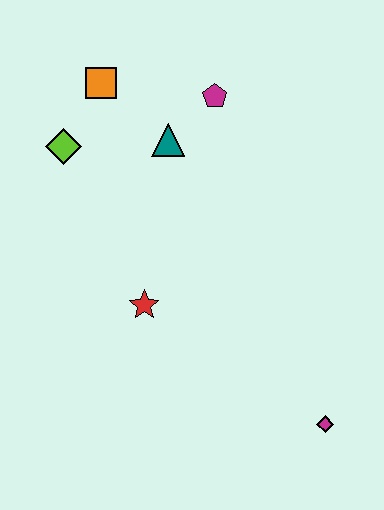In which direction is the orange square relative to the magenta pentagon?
The orange square is to the left of the magenta pentagon.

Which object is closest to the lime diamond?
The orange square is closest to the lime diamond.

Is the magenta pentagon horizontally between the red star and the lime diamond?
No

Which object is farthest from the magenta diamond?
The orange square is farthest from the magenta diamond.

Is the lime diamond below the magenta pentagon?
Yes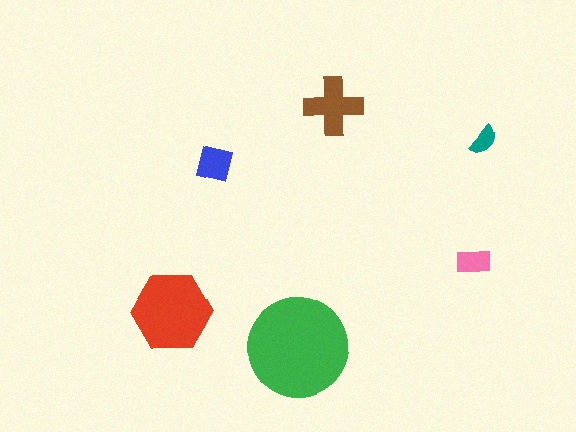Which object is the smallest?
The teal semicircle.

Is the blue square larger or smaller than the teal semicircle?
Larger.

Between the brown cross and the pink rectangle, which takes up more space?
The brown cross.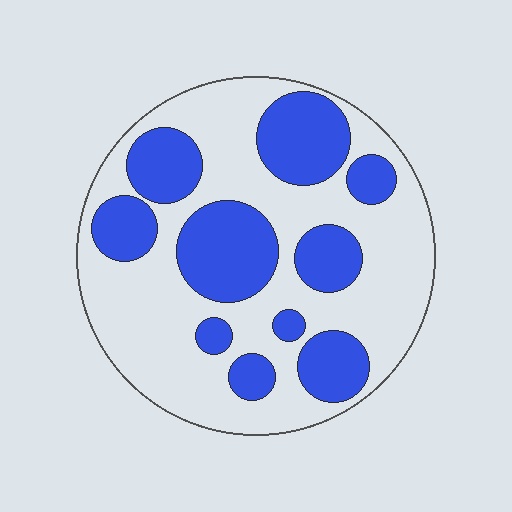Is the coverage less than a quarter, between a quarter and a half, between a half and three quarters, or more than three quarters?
Between a quarter and a half.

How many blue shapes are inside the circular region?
10.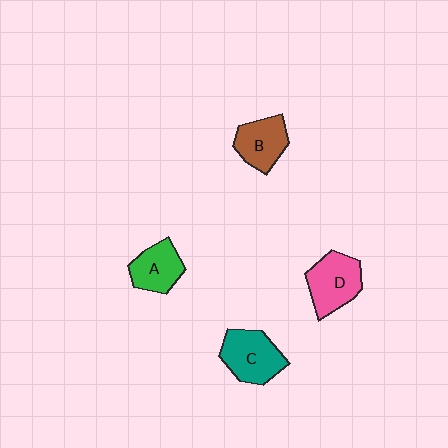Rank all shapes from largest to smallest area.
From largest to smallest: C (teal), D (pink), B (brown), A (green).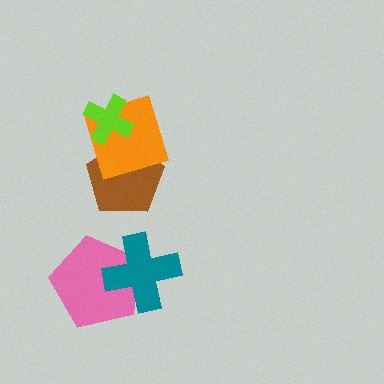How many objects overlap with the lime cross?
1 object overlaps with the lime cross.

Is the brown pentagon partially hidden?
Yes, it is partially covered by another shape.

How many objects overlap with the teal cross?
1 object overlaps with the teal cross.